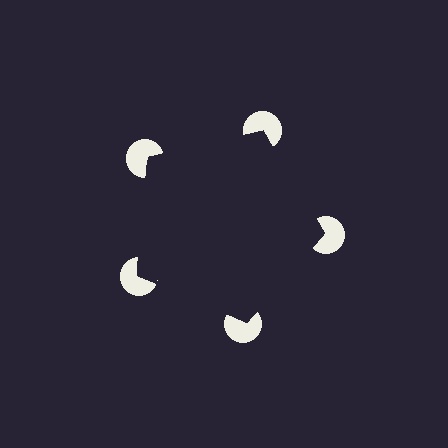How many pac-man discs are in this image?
There are 5 — one at each vertex of the illusory pentagon.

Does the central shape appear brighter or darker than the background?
It typically appears slightly darker than the background, even though no actual brightness change is drawn.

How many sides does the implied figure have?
5 sides.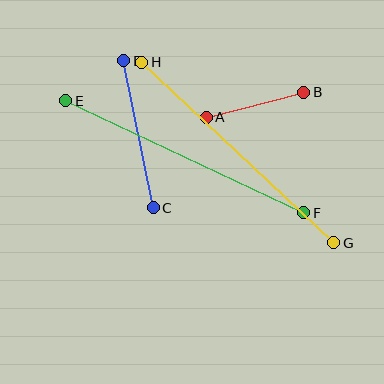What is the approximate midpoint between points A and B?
The midpoint is at approximately (255, 105) pixels.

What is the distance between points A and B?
The distance is approximately 100 pixels.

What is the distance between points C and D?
The distance is approximately 150 pixels.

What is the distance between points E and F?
The distance is approximately 263 pixels.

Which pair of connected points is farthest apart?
Points G and H are farthest apart.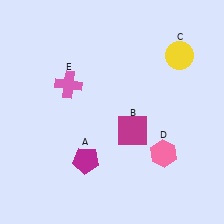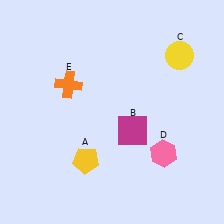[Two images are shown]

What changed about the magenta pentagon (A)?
In Image 1, A is magenta. In Image 2, it changed to yellow.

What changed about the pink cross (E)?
In Image 1, E is pink. In Image 2, it changed to orange.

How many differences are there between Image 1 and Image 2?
There are 2 differences between the two images.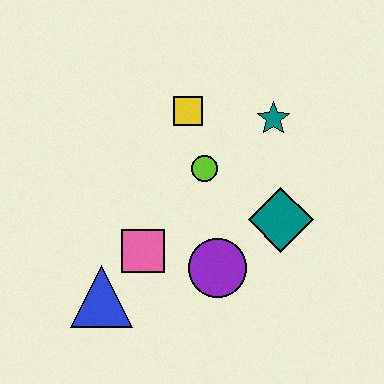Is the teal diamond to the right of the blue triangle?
Yes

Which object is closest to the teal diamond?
The purple circle is closest to the teal diamond.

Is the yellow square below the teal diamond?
No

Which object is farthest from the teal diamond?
The blue triangle is farthest from the teal diamond.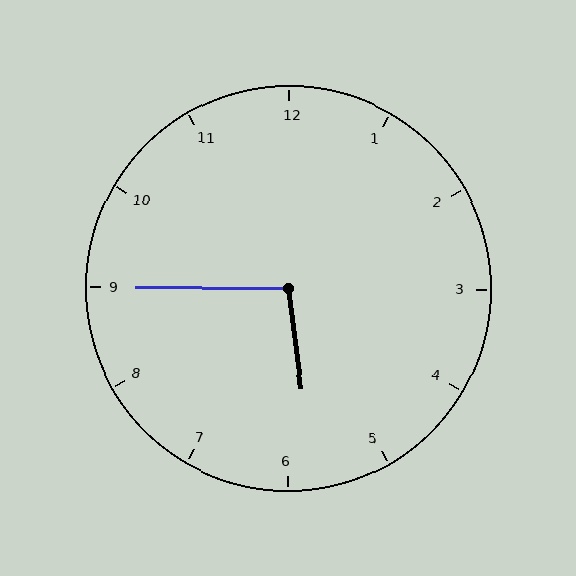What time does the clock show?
5:45.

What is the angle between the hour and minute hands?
Approximately 98 degrees.